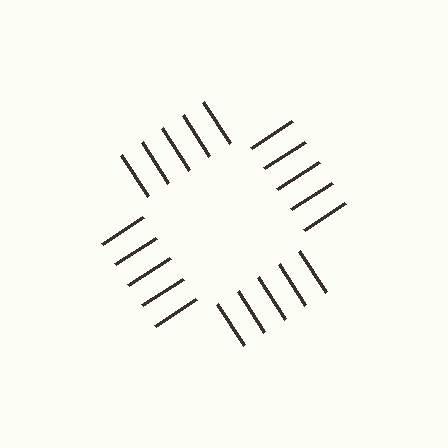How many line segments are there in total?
20 — 5 along each of the 4 edges.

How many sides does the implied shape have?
4 sides — the line-ends trace a square.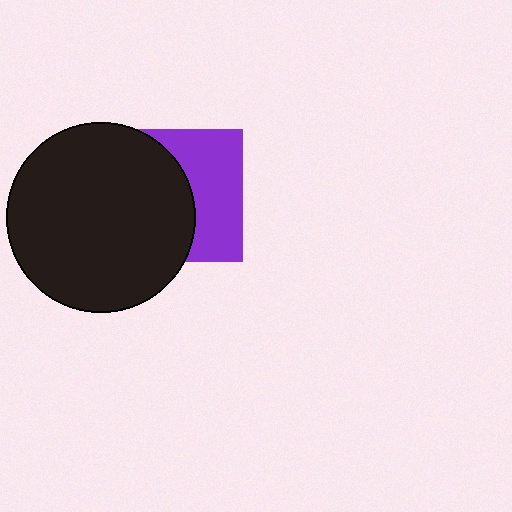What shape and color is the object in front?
The object in front is a black circle.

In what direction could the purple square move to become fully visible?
The purple square could move right. That would shift it out from behind the black circle entirely.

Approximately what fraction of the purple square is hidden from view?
Roughly 55% of the purple square is hidden behind the black circle.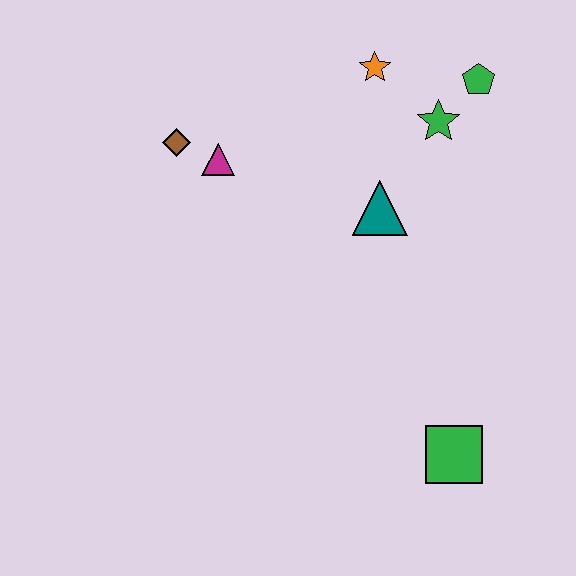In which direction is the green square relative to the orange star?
The green square is below the orange star.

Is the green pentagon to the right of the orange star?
Yes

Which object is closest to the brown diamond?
The magenta triangle is closest to the brown diamond.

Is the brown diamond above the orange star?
No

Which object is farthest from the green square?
The brown diamond is farthest from the green square.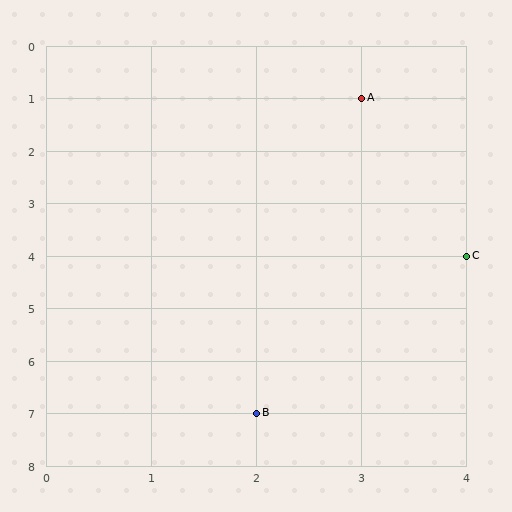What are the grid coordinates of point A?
Point A is at grid coordinates (3, 1).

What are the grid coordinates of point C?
Point C is at grid coordinates (4, 4).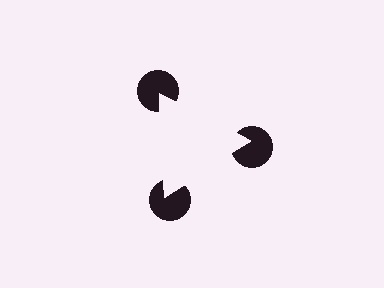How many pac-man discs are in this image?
There are 3 — one at each vertex of the illusory triangle.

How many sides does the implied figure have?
3 sides.